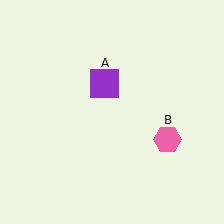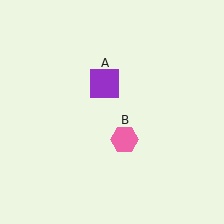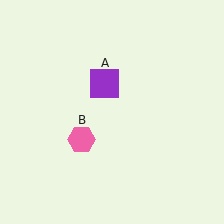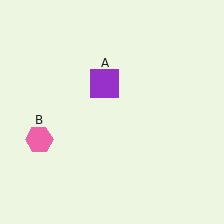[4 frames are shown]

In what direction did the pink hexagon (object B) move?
The pink hexagon (object B) moved left.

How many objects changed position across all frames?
1 object changed position: pink hexagon (object B).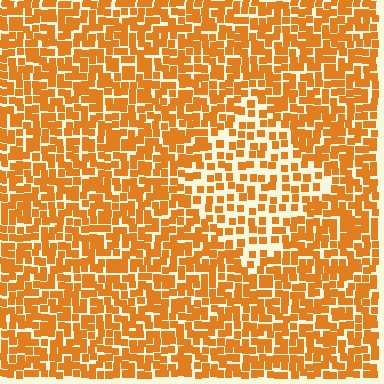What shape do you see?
I see a diamond.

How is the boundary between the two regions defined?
The boundary is defined by a change in element density (approximately 1.8x ratio). All elements are the same color, size, and shape.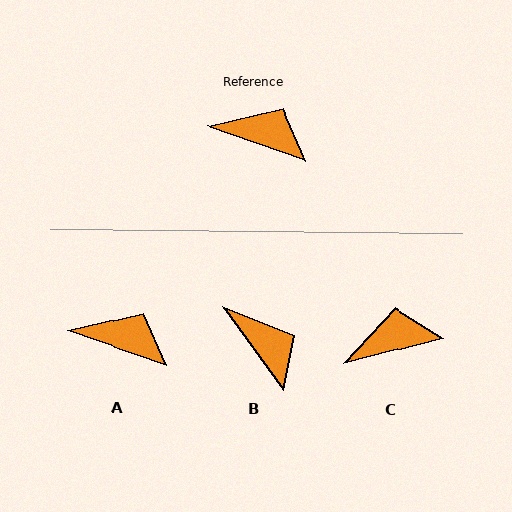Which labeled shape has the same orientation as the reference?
A.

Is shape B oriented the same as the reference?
No, it is off by about 35 degrees.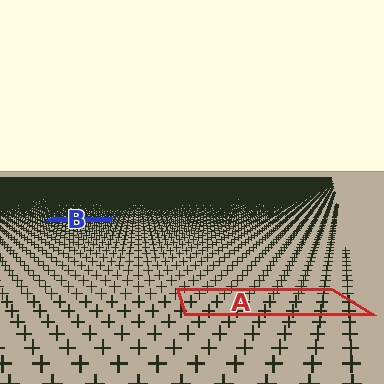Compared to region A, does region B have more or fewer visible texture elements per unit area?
Region B has more texture elements per unit area — they are packed more densely because it is farther away.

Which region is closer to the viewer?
Region A is closer. The texture elements there are larger and more spread out.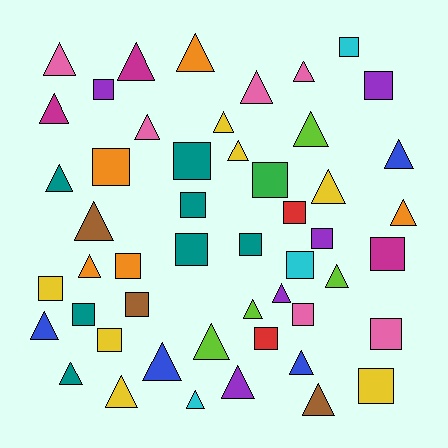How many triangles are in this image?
There are 28 triangles.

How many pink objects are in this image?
There are 6 pink objects.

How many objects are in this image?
There are 50 objects.